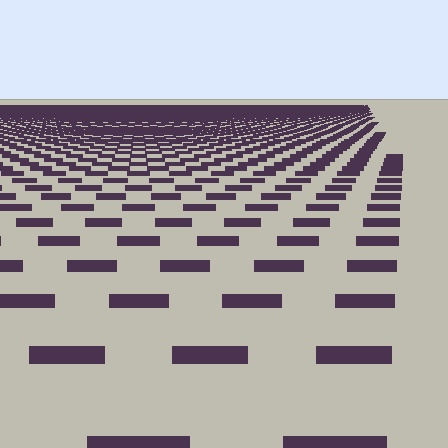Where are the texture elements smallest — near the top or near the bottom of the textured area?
Near the top.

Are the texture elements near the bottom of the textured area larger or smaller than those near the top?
Larger. Near the bottom, elements are closer to the viewer and appear at a bigger on-screen size.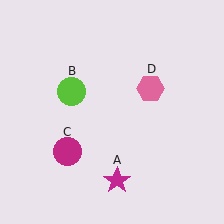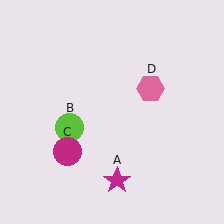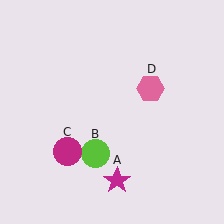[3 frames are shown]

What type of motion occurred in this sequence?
The lime circle (object B) rotated counterclockwise around the center of the scene.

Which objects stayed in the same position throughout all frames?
Magenta star (object A) and magenta circle (object C) and pink hexagon (object D) remained stationary.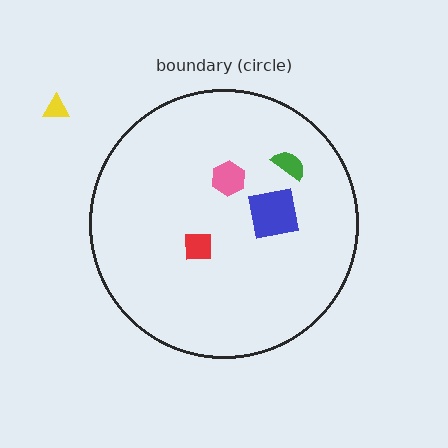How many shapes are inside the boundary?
4 inside, 1 outside.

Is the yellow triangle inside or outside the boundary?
Outside.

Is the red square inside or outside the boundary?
Inside.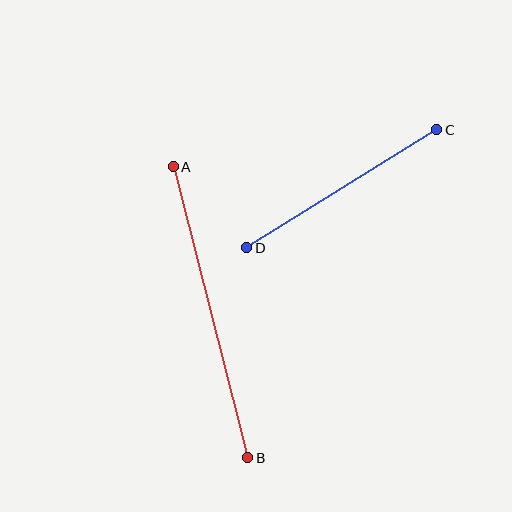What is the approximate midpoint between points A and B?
The midpoint is at approximately (211, 312) pixels.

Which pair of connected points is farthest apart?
Points A and B are farthest apart.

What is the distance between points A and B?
The distance is approximately 301 pixels.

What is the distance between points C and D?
The distance is approximately 224 pixels.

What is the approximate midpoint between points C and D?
The midpoint is at approximately (342, 189) pixels.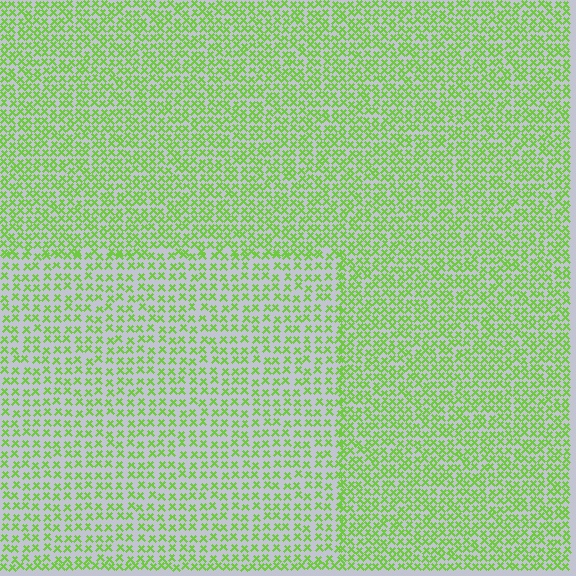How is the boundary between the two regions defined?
The boundary is defined by a change in element density (approximately 1.6x ratio). All elements are the same color, size, and shape.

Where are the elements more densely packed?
The elements are more densely packed outside the rectangle boundary.